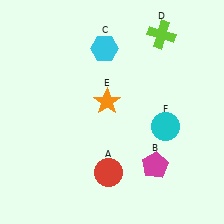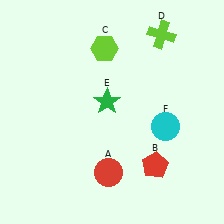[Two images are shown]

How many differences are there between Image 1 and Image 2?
There are 3 differences between the two images.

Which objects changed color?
B changed from magenta to red. C changed from cyan to lime. E changed from orange to green.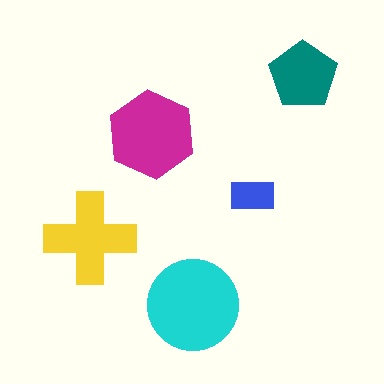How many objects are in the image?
There are 5 objects in the image.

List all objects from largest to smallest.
The cyan circle, the magenta hexagon, the yellow cross, the teal pentagon, the blue rectangle.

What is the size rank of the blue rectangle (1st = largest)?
5th.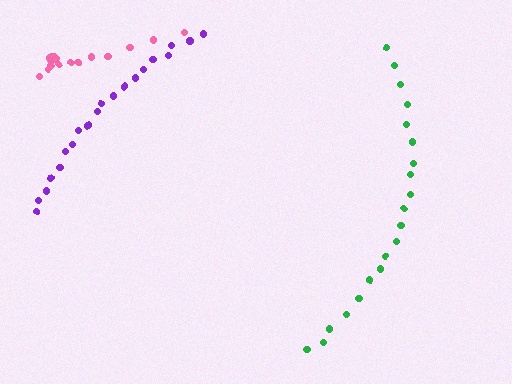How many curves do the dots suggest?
There are 3 distinct paths.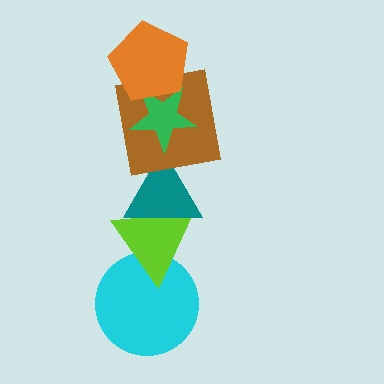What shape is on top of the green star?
The orange pentagon is on top of the green star.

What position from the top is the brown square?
The brown square is 3rd from the top.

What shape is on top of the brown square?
The green star is on top of the brown square.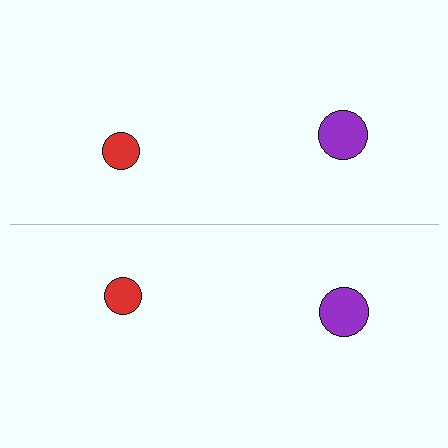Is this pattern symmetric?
Yes, this pattern has bilateral (reflection) symmetry.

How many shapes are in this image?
There are 4 shapes in this image.